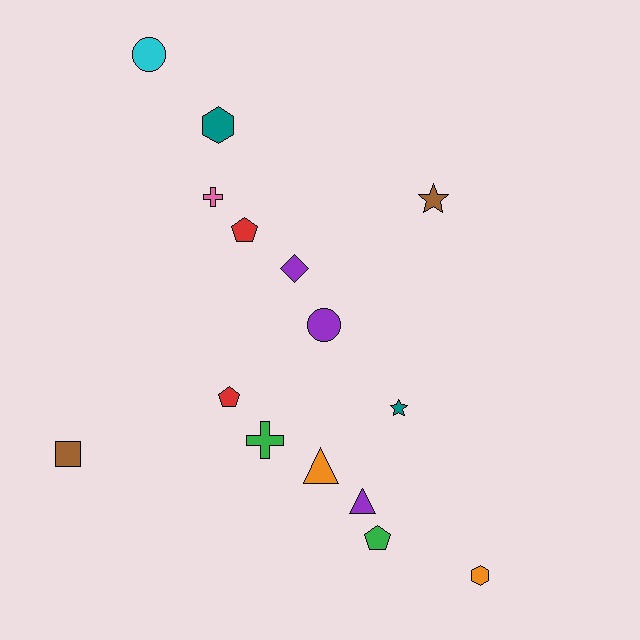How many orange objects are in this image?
There are 2 orange objects.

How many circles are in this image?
There are 2 circles.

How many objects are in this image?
There are 15 objects.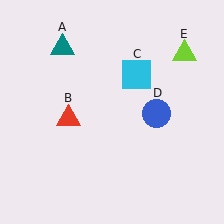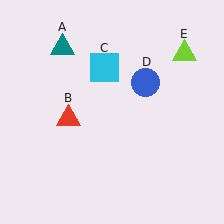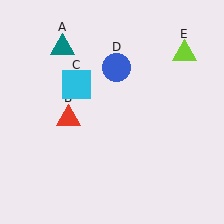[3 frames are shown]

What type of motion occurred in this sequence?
The cyan square (object C), blue circle (object D) rotated counterclockwise around the center of the scene.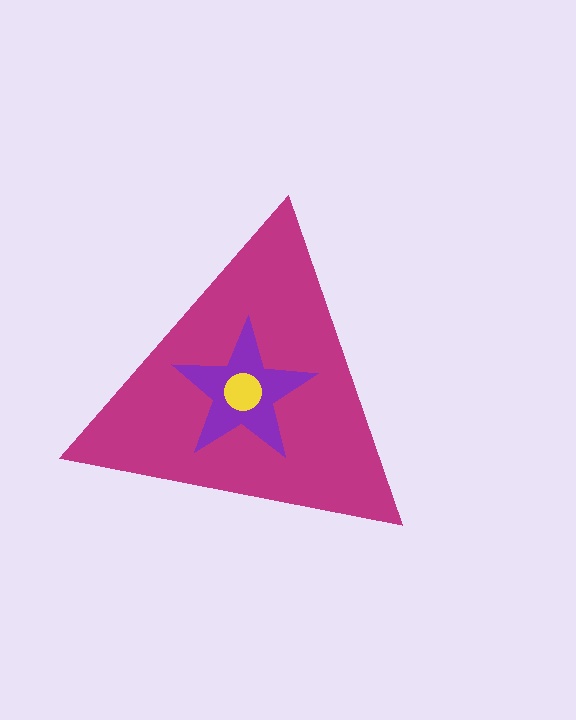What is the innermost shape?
The yellow circle.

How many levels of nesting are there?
3.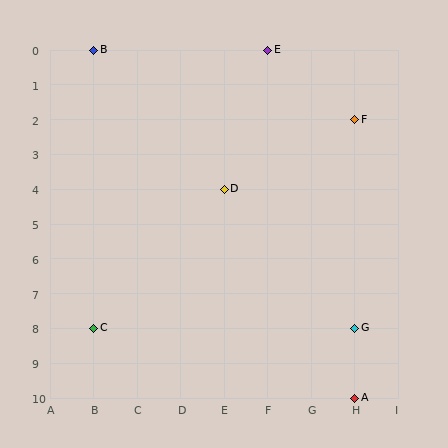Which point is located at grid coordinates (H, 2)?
Point F is at (H, 2).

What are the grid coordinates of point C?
Point C is at grid coordinates (B, 8).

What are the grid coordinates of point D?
Point D is at grid coordinates (E, 4).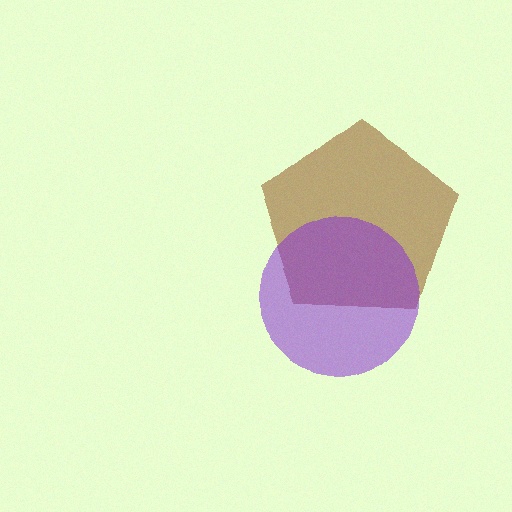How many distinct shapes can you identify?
There are 2 distinct shapes: a brown pentagon, a purple circle.